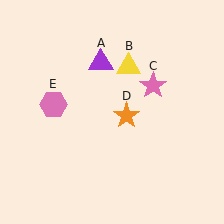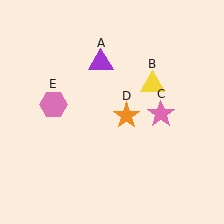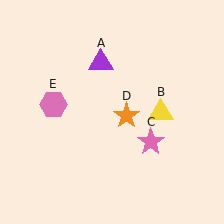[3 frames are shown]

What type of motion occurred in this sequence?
The yellow triangle (object B), pink star (object C) rotated clockwise around the center of the scene.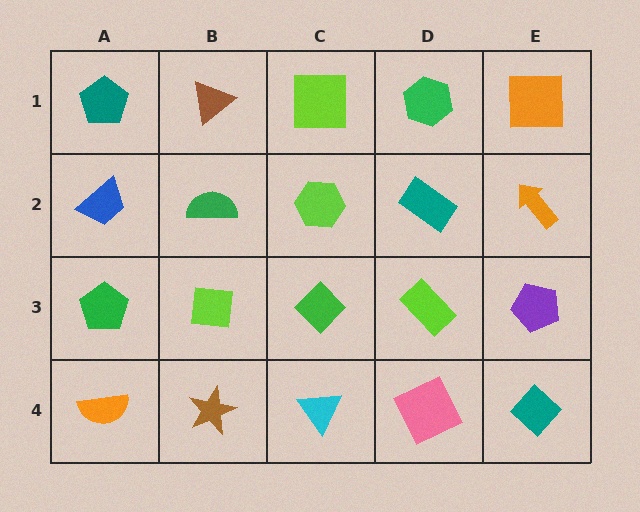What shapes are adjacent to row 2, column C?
A lime square (row 1, column C), a green diamond (row 3, column C), a green semicircle (row 2, column B), a teal rectangle (row 2, column D).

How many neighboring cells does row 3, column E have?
3.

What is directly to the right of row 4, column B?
A cyan triangle.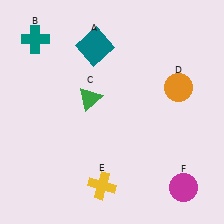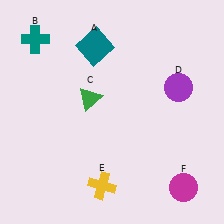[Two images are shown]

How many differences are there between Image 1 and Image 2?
There is 1 difference between the two images.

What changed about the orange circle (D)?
In Image 1, D is orange. In Image 2, it changed to purple.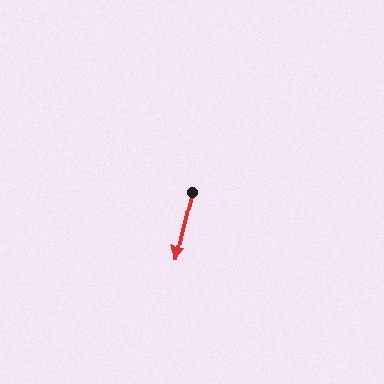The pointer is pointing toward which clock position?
Roughly 6 o'clock.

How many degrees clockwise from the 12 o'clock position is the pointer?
Approximately 193 degrees.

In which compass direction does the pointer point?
South.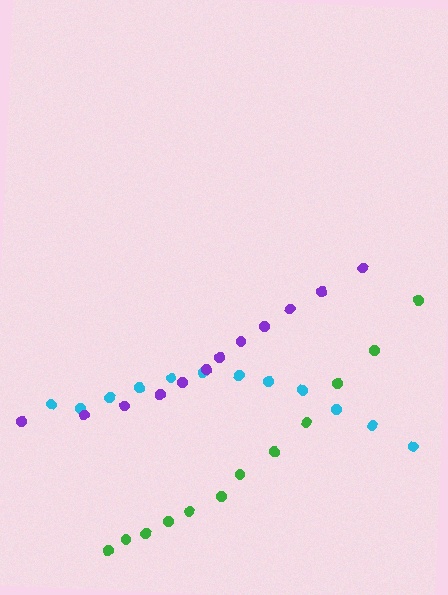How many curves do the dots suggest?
There are 3 distinct paths.